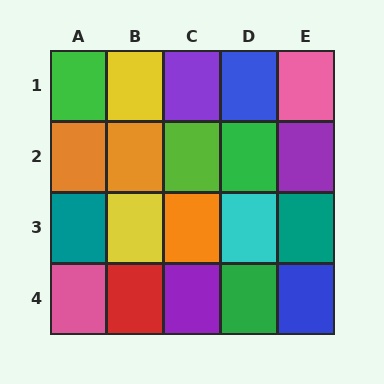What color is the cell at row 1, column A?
Green.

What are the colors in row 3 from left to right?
Teal, yellow, orange, cyan, teal.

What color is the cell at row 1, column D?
Blue.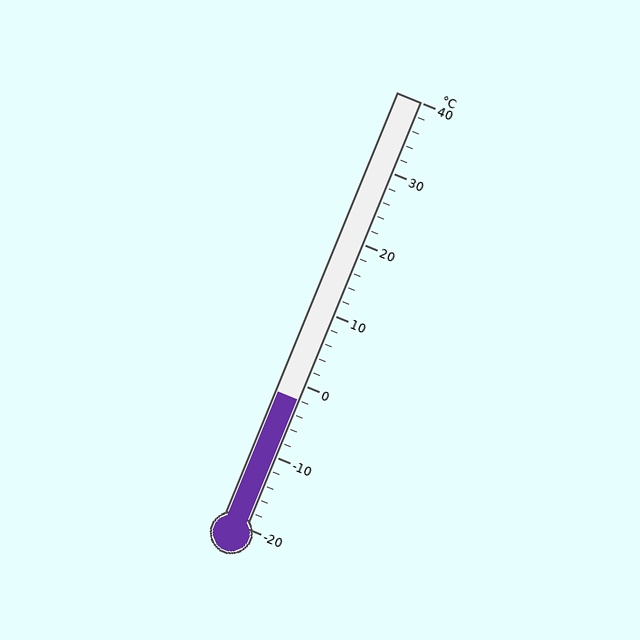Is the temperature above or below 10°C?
The temperature is below 10°C.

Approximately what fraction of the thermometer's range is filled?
The thermometer is filled to approximately 30% of its range.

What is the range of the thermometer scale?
The thermometer scale ranges from -20°C to 40°C.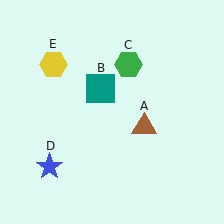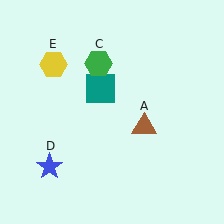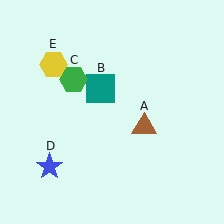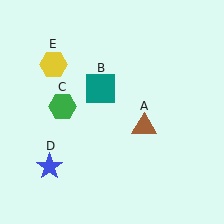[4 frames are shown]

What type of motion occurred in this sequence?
The green hexagon (object C) rotated counterclockwise around the center of the scene.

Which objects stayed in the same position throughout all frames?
Brown triangle (object A) and teal square (object B) and blue star (object D) and yellow hexagon (object E) remained stationary.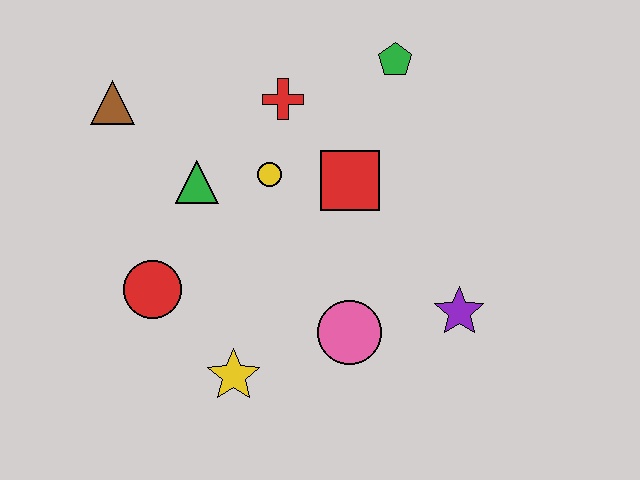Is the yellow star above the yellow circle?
No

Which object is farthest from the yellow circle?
The purple star is farthest from the yellow circle.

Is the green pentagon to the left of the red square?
No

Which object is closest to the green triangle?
The yellow circle is closest to the green triangle.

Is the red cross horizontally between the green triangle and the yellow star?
No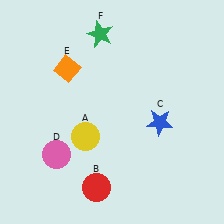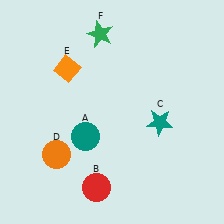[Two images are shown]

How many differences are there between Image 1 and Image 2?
There are 3 differences between the two images.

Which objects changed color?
A changed from yellow to teal. C changed from blue to teal. D changed from pink to orange.